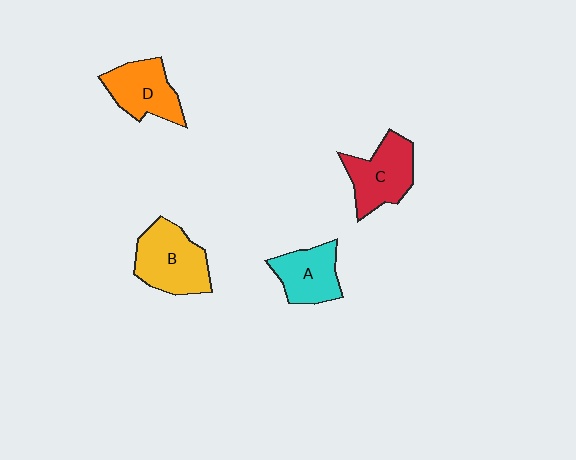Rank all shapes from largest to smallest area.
From largest to smallest: B (yellow), C (red), D (orange), A (cyan).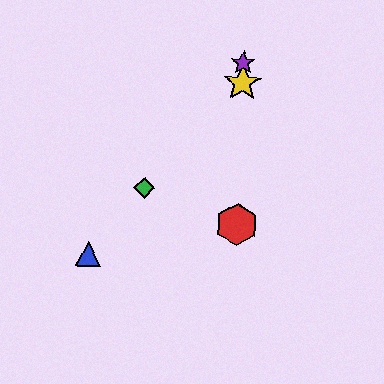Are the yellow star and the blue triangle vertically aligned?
No, the yellow star is at x≈242 and the blue triangle is at x≈88.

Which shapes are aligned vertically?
The red hexagon, the yellow star, the purple star are aligned vertically.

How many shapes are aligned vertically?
3 shapes (the red hexagon, the yellow star, the purple star) are aligned vertically.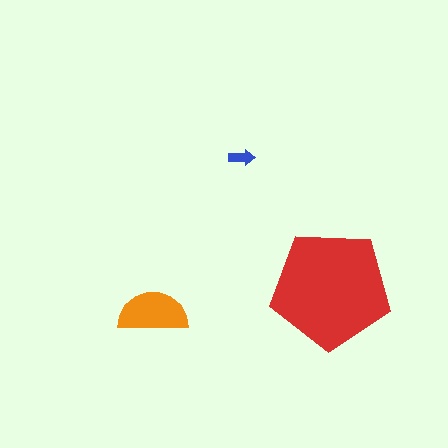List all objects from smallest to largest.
The blue arrow, the orange semicircle, the red pentagon.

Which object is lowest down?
The orange semicircle is bottommost.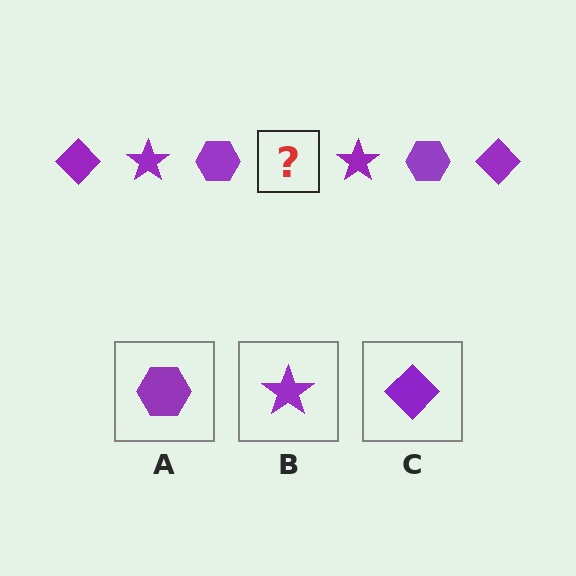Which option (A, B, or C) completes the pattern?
C.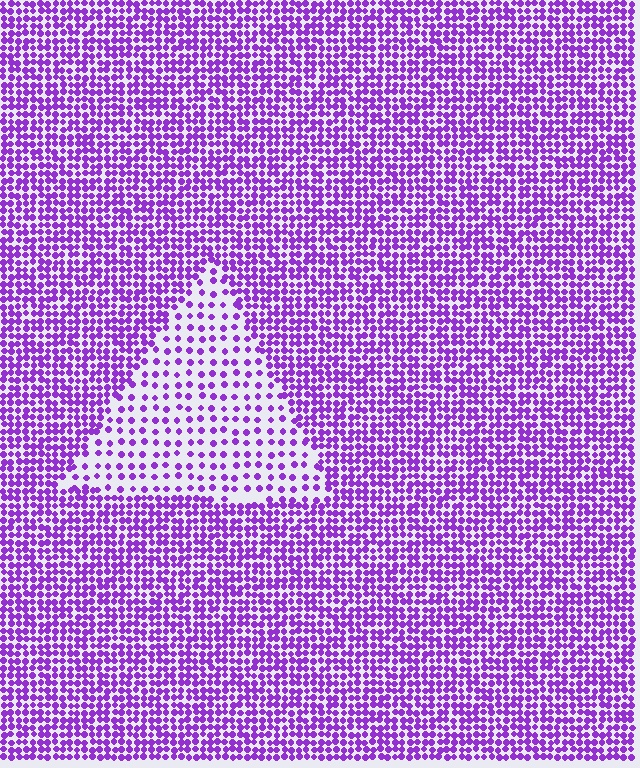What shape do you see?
I see a triangle.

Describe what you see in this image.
The image contains small purple elements arranged at two different densities. A triangle-shaped region is visible where the elements are less densely packed than the surrounding area.